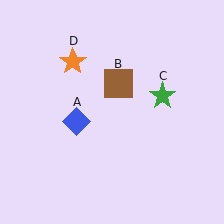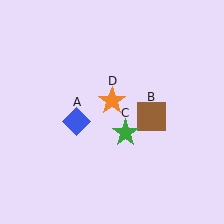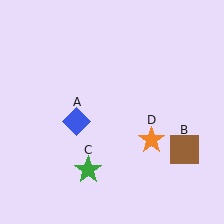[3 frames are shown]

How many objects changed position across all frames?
3 objects changed position: brown square (object B), green star (object C), orange star (object D).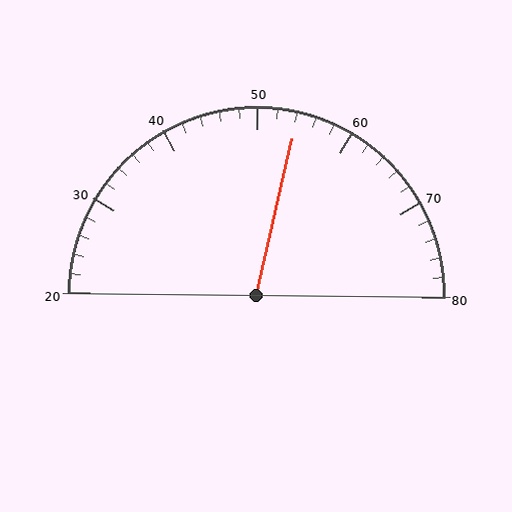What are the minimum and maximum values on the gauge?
The gauge ranges from 20 to 80.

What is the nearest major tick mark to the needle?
The nearest major tick mark is 50.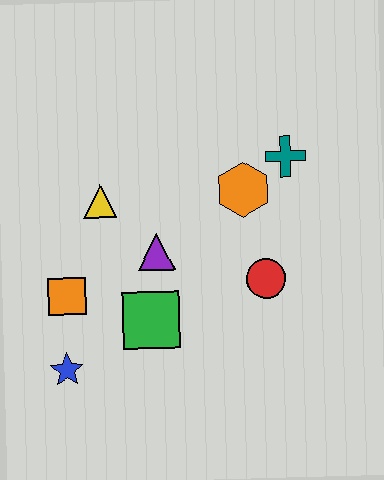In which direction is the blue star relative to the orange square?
The blue star is below the orange square.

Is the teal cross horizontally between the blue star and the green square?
No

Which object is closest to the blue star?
The orange square is closest to the blue star.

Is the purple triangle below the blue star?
No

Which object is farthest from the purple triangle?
The teal cross is farthest from the purple triangle.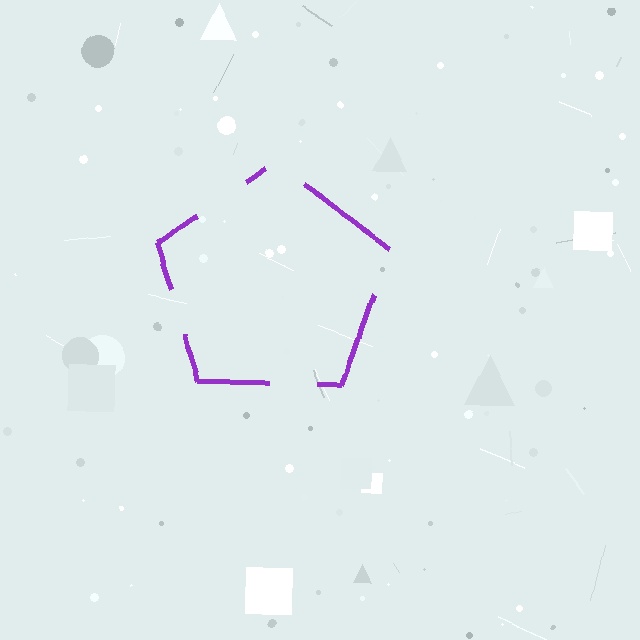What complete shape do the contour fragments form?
The contour fragments form a pentagon.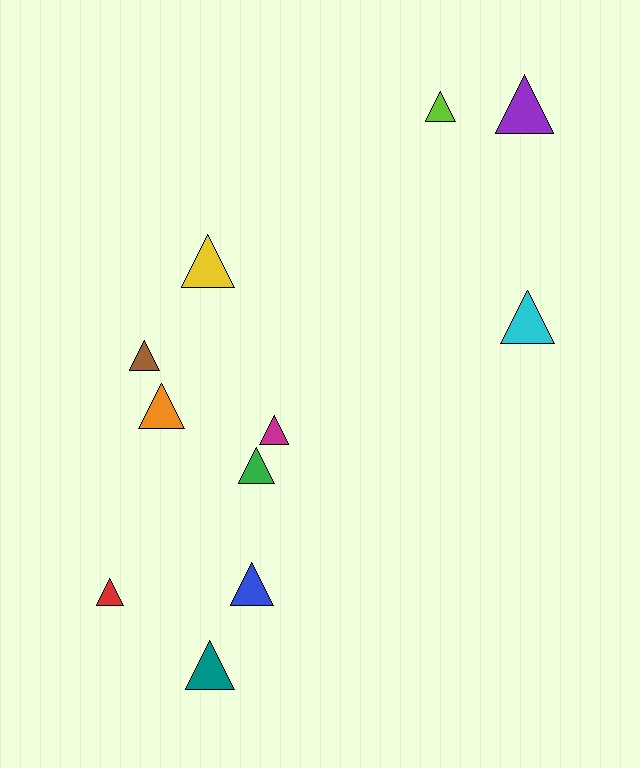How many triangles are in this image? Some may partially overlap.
There are 11 triangles.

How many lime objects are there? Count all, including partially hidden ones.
There is 1 lime object.